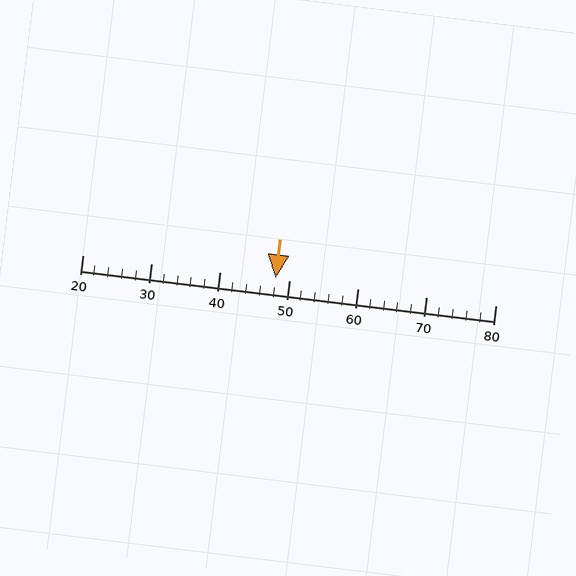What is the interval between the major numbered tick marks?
The major tick marks are spaced 10 units apart.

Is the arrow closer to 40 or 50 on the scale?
The arrow is closer to 50.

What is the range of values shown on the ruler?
The ruler shows values from 20 to 80.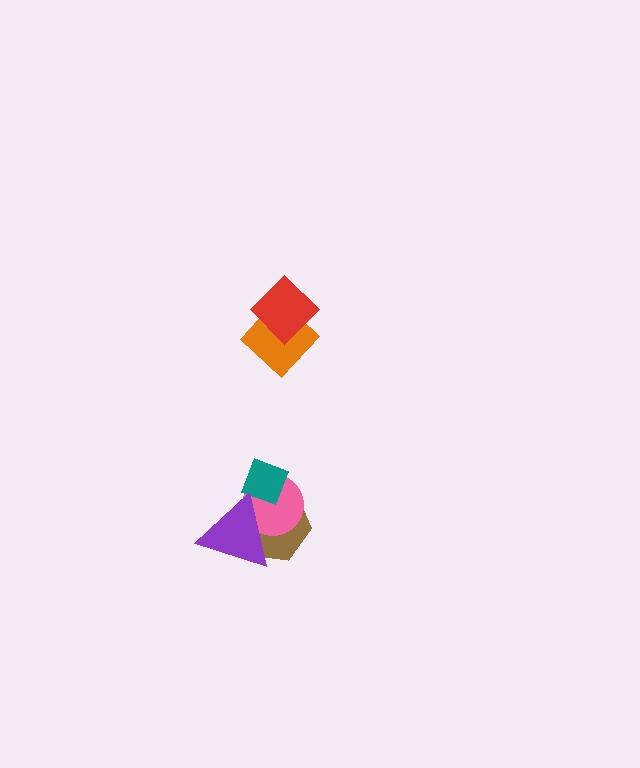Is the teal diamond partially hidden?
Yes, it is partially covered by another shape.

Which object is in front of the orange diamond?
The red diamond is in front of the orange diamond.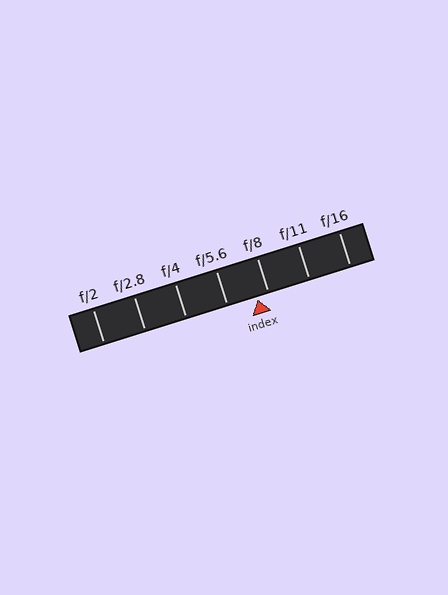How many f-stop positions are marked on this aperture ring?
There are 7 f-stop positions marked.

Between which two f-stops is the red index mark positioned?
The index mark is between f/5.6 and f/8.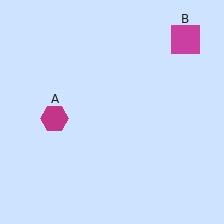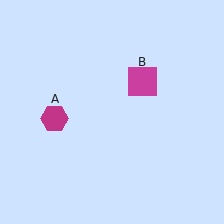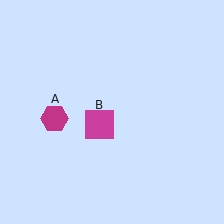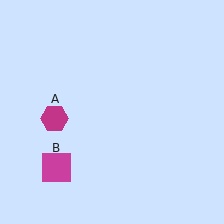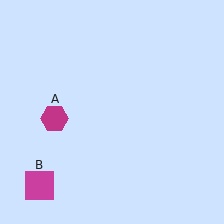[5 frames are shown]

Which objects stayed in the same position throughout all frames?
Magenta hexagon (object A) remained stationary.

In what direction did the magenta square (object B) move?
The magenta square (object B) moved down and to the left.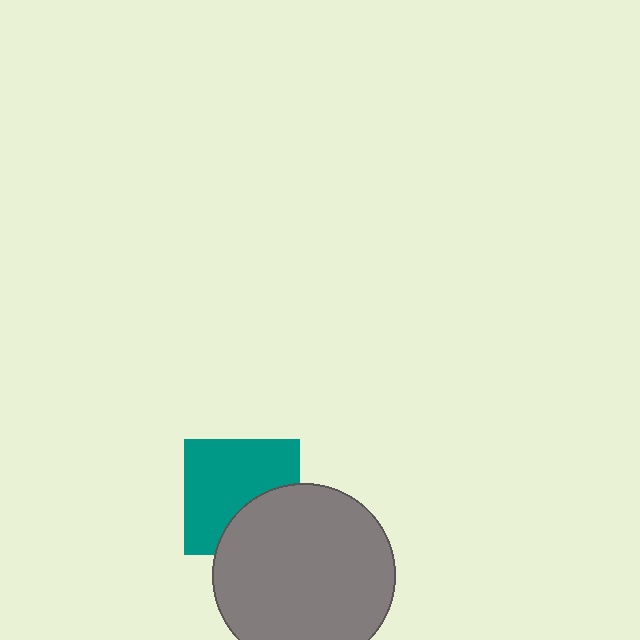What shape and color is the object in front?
The object in front is a gray circle.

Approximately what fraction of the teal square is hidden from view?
Roughly 34% of the teal square is hidden behind the gray circle.